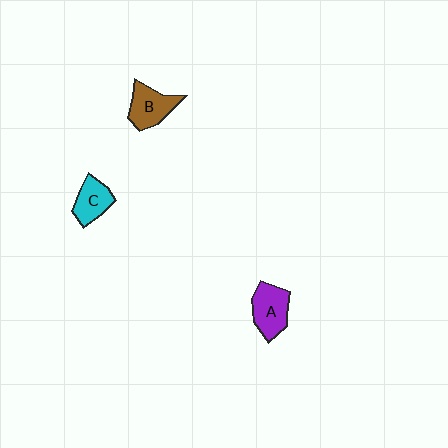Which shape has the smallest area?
Shape C (cyan).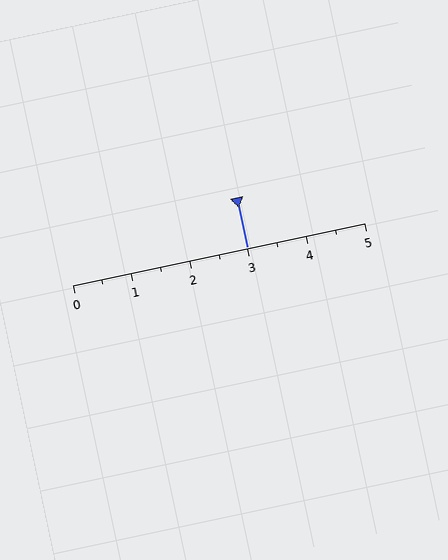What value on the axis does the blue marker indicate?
The marker indicates approximately 3.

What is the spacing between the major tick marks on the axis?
The major ticks are spaced 1 apart.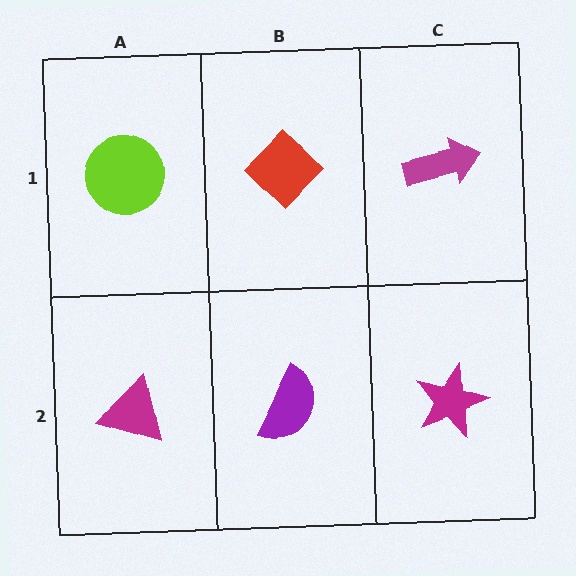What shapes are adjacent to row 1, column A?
A magenta triangle (row 2, column A), a red diamond (row 1, column B).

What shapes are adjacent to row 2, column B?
A red diamond (row 1, column B), a magenta triangle (row 2, column A), a magenta star (row 2, column C).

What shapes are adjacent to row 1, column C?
A magenta star (row 2, column C), a red diamond (row 1, column B).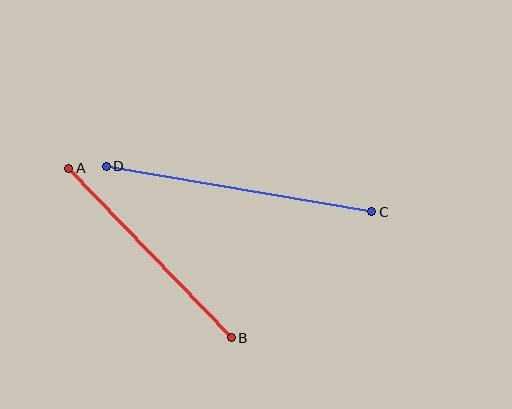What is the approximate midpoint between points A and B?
The midpoint is at approximately (150, 253) pixels.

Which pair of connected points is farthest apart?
Points C and D are farthest apart.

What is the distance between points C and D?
The distance is approximately 269 pixels.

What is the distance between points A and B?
The distance is approximately 235 pixels.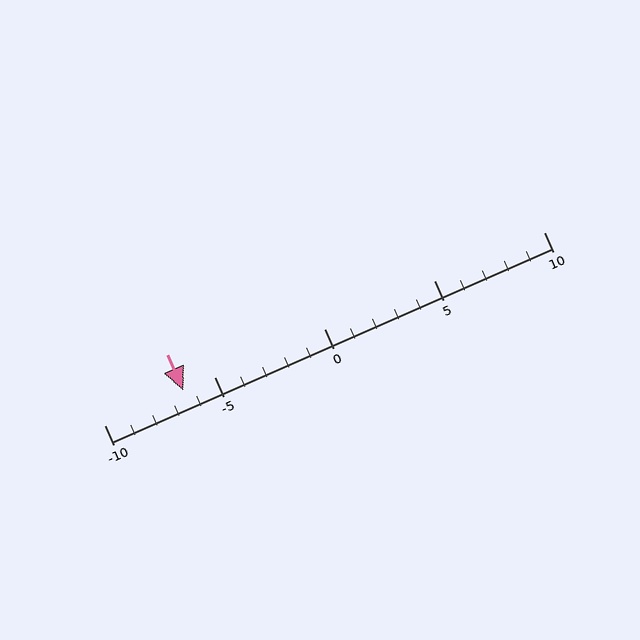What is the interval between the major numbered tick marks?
The major tick marks are spaced 5 units apart.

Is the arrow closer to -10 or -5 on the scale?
The arrow is closer to -5.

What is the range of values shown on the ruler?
The ruler shows values from -10 to 10.